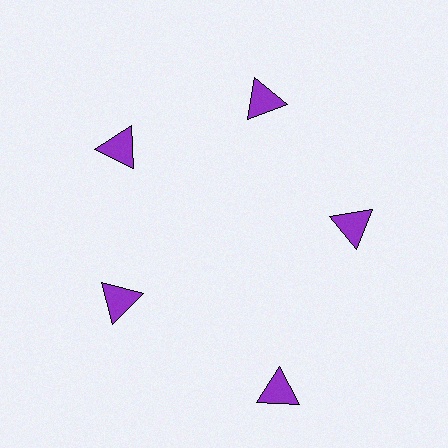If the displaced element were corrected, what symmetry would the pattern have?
It would have 5-fold rotational symmetry — the pattern would map onto itself every 72 degrees.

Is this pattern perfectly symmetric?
No. The 5 purple triangles are arranged in a ring, but one element near the 5 o'clock position is pushed outward from the center, breaking the 5-fold rotational symmetry.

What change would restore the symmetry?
The symmetry would be restored by moving it inward, back onto the ring so that all 5 triangles sit at equal angles and equal distance from the center.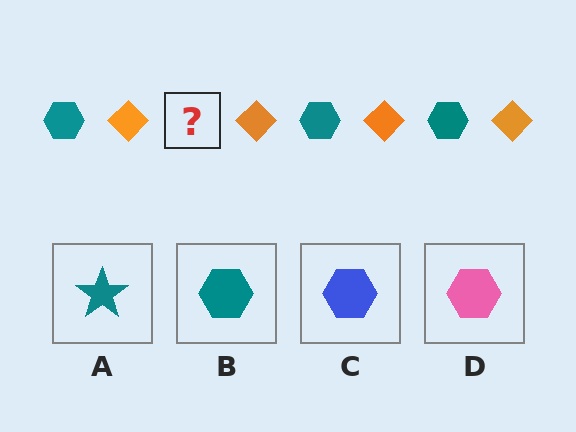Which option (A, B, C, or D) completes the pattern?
B.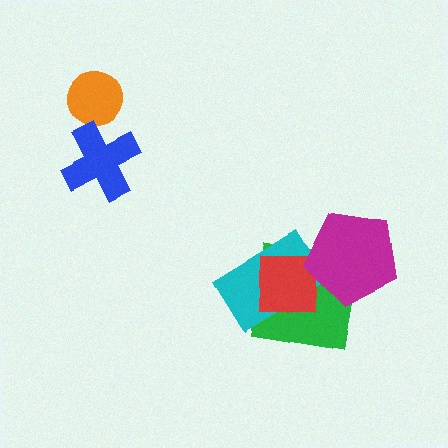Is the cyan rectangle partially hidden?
Yes, it is partially covered by another shape.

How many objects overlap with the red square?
3 objects overlap with the red square.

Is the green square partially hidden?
Yes, it is partially covered by another shape.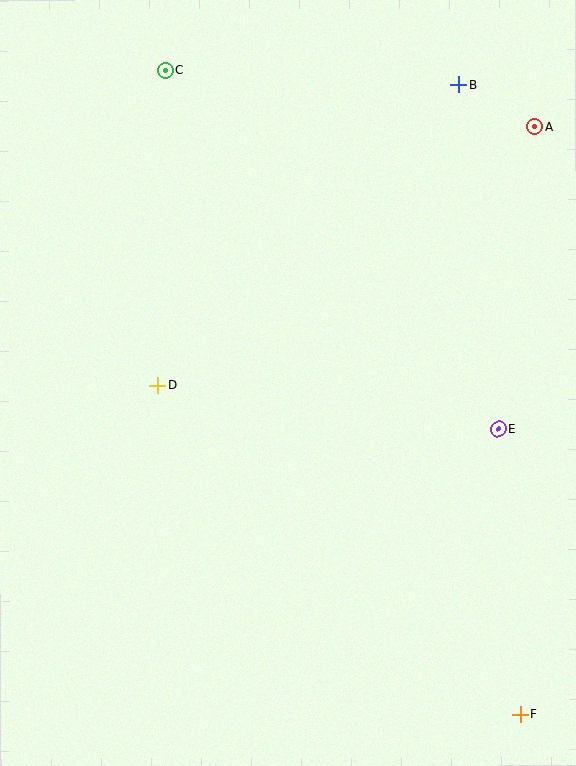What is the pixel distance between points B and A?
The distance between B and A is 88 pixels.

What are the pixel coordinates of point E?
Point E is at (499, 429).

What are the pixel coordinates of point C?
Point C is at (165, 71).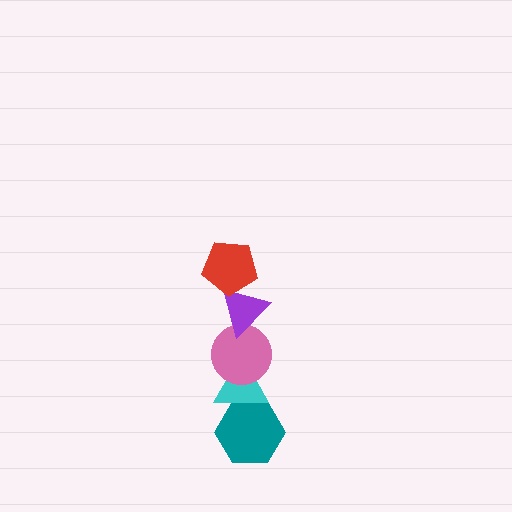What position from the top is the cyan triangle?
The cyan triangle is 4th from the top.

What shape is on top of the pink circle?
The purple triangle is on top of the pink circle.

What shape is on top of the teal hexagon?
The cyan triangle is on top of the teal hexagon.